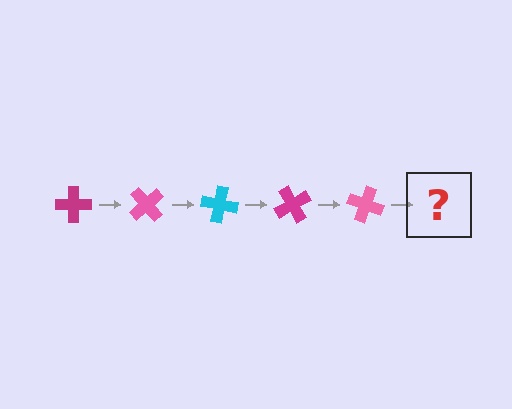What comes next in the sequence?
The next element should be a cyan cross, rotated 250 degrees from the start.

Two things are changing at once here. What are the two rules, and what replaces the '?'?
The two rules are that it rotates 50 degrees each step and the color cycles through magenta, pink, and cyan. The '?' should be a cyan cross, rotated 250 degrees from the start.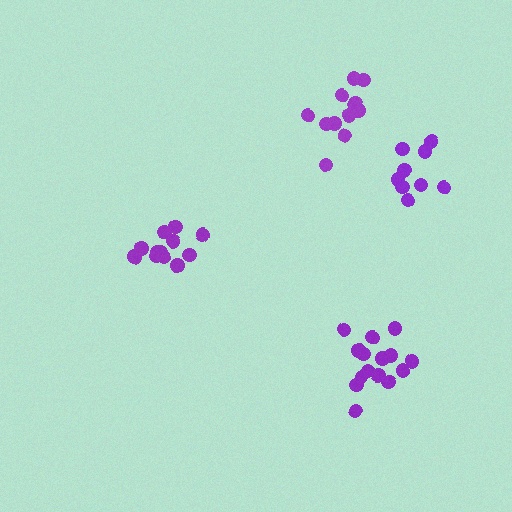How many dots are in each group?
Group 1: 9 dots, Group 2: 15 dots, Group 3: 13 dots, Group 4: 11 dots (48 total).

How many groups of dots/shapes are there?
There are 4 groups.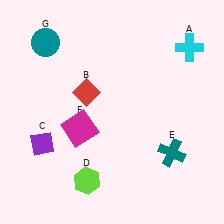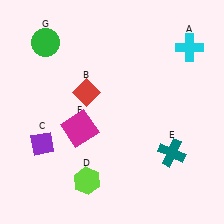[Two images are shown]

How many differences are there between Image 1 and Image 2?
There is 1 difference between the two images.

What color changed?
The circle (G) changed from teal in Image 1 to green in Image 2.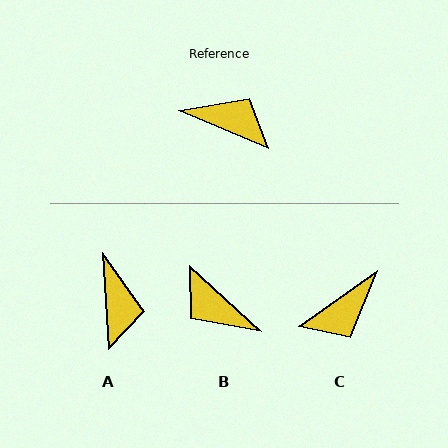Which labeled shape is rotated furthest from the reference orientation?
B, about 161 degrees away.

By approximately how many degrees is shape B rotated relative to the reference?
Approximately 161 degrees counter-clockwise.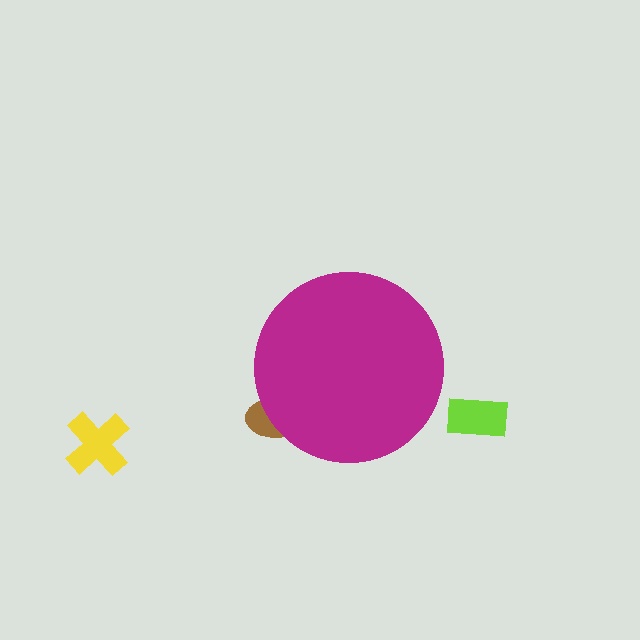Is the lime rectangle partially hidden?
No, the lime rectangle is fully visible.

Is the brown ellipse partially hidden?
Yes, the brown ellipse is partially hidden behind the magenta circle.